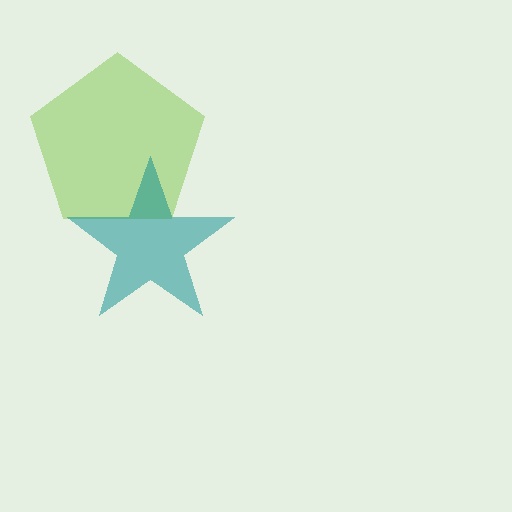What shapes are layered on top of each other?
The layered shapes are: a lime pentagon, a teal star.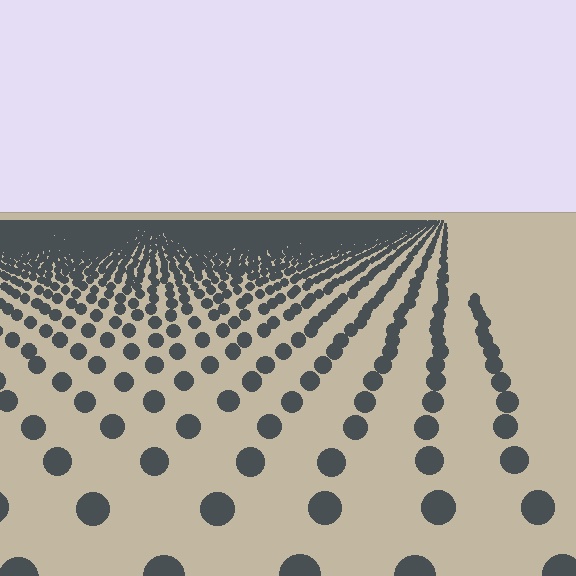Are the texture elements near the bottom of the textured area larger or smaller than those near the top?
Larger. Near the bottom, elements are closer to the viewer and appear at a bigger on-screen size.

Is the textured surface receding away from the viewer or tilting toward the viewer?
The surface is receding away from the viewer. Texture elements get smaller and denser toward the top.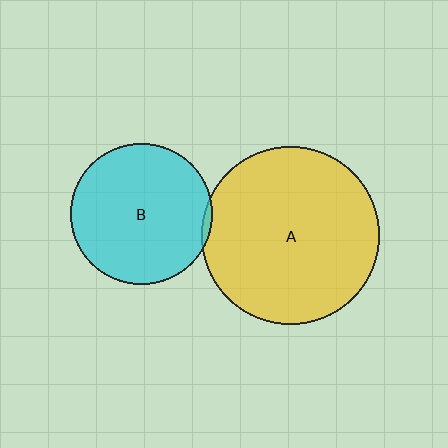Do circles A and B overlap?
Yes.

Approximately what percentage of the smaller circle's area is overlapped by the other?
Approximately 5%.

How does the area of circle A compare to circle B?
Approximately 1.6 times.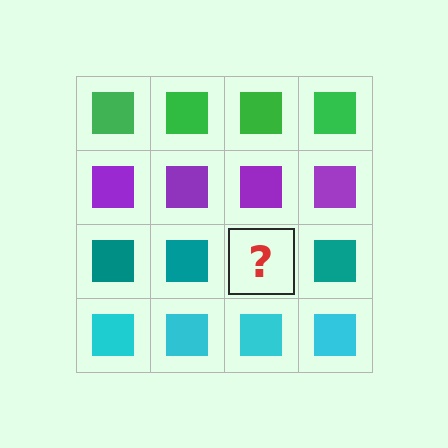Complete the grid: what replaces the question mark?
The question mark should be replaced with a teal square.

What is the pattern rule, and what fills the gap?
The rule is that each row has a consistent color. The gap should be filled with a teal square.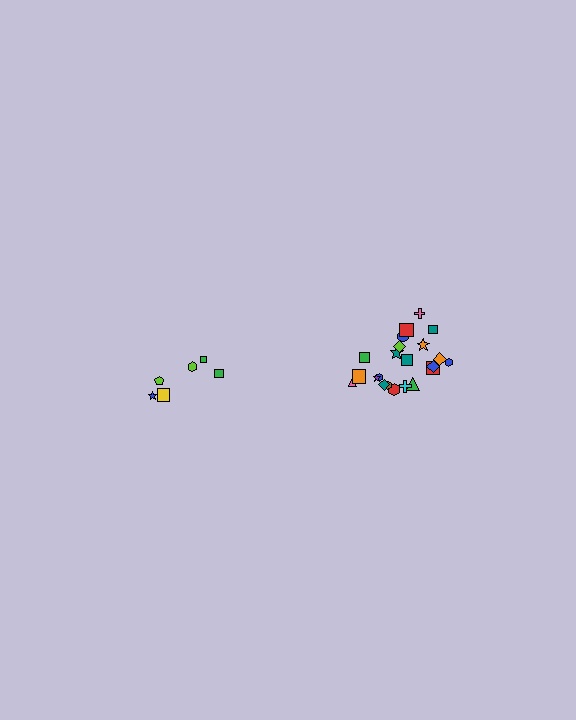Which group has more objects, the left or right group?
The right group.